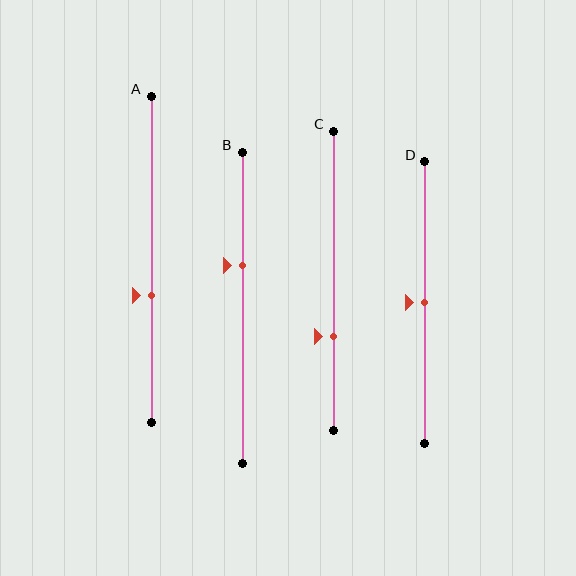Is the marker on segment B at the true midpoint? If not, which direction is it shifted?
No, the marker on segment B is shifted upward by about 14% of the segment length.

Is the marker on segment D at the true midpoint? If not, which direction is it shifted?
Yes, the marker on segment D is at the true midpoint.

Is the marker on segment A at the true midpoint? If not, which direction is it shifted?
No, the marker on segment A is shifted downward by about 11% of the segment length.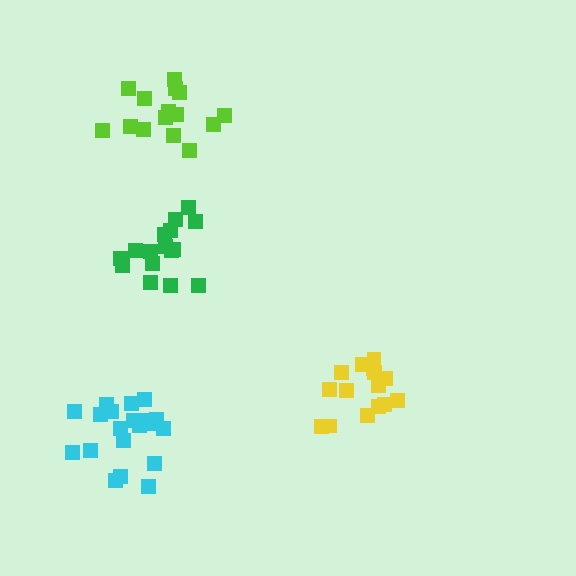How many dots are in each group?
Group 1: 15 dots, Group 2: 15 dots, Group 3: 20 dots, Group 4: 16 dots (66 total).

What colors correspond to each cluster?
The clusters are colored: yellow, lime, cyan, green.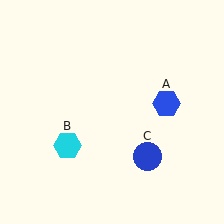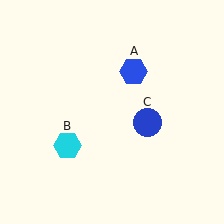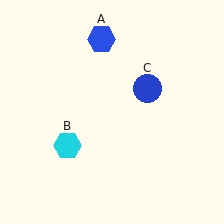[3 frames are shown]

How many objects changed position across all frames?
2 objects changed position: blue hexagon (object A), blue circle (object C).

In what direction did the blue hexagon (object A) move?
The blue hexagon (object A) moved up and to the left.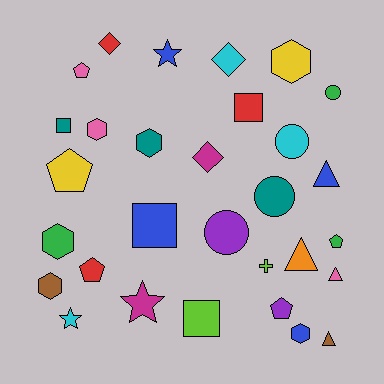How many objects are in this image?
There are 30 objects.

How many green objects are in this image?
There are 3 green objects.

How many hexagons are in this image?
There are 6 hexagons.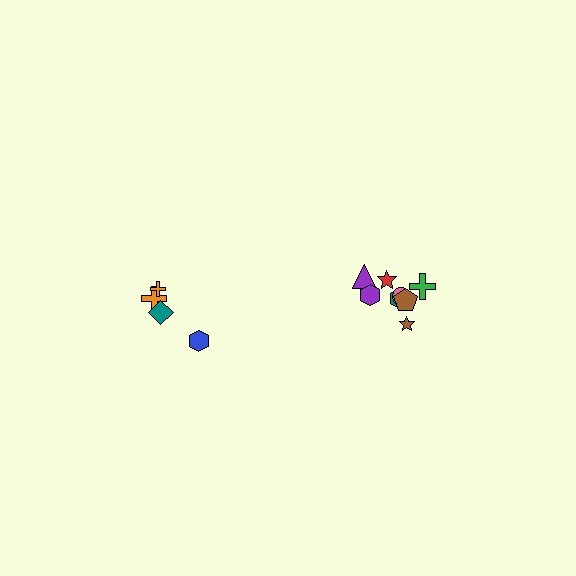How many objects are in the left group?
There are 4 objects.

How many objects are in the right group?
There are 8 objects.